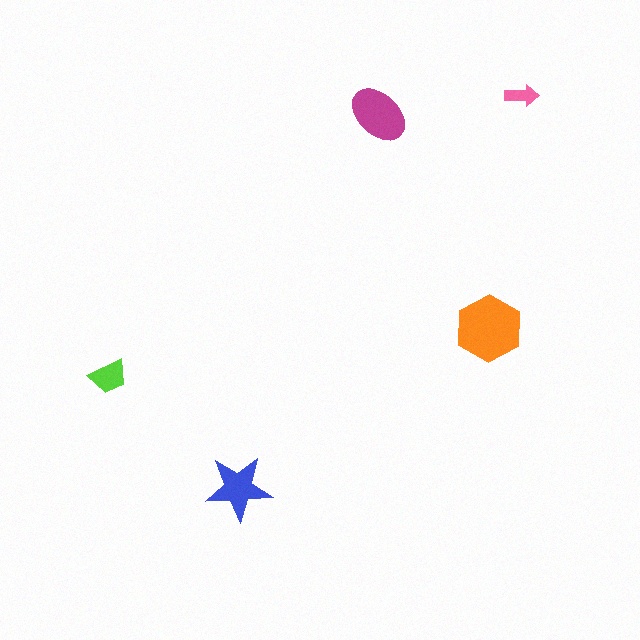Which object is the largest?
The orange hexagon.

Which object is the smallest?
The pink arrow.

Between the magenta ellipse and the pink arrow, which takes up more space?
The magenta ellipse.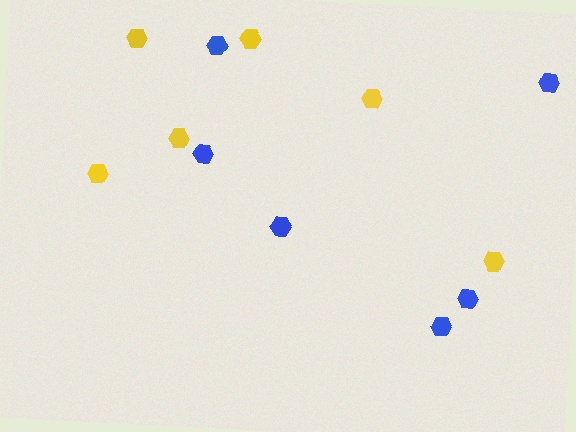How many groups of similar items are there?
There are 2 groups: one group of yellow hexagons (6) and one group of blue hexagons (6).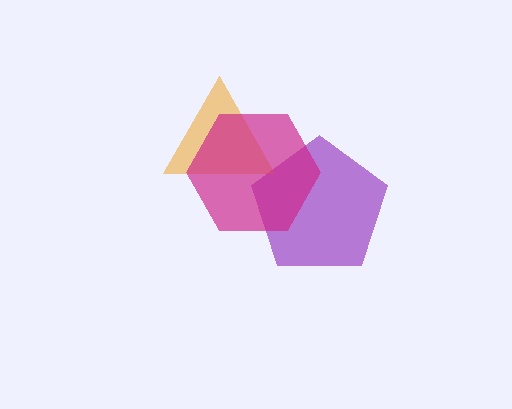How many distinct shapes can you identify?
There are 3 distinct shapes: a purple pentagon, an orange triangle, a magenta hexagon.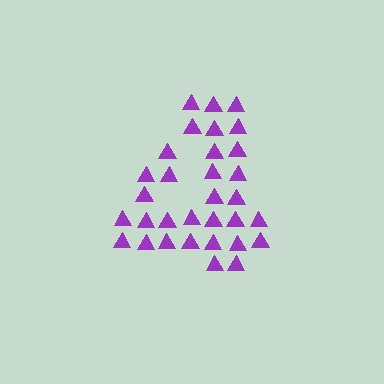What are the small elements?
The small elements are triangles.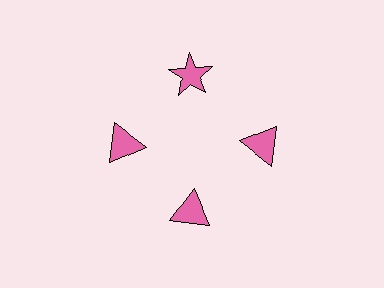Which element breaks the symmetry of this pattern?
The pink star at roughly the 12 o'clock position breaks the symmetry. All other shapes are pink triangles.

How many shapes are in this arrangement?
There are 4 shapes arranged in a ring pattern.